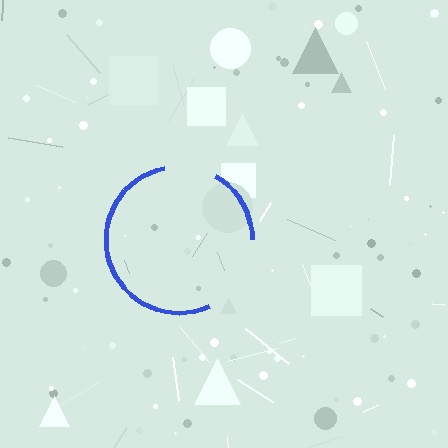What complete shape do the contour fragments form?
The contour fragments form a circle.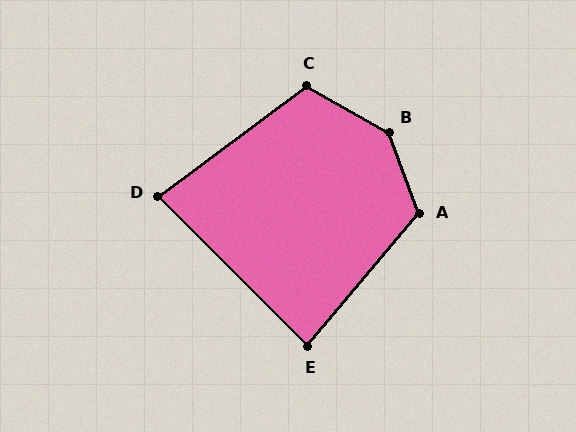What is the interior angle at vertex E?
Approximately 85 degrees (approximately right).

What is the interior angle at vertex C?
Approximately 114 degrees (obtuse).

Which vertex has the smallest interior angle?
D, at approximately 82 degrees.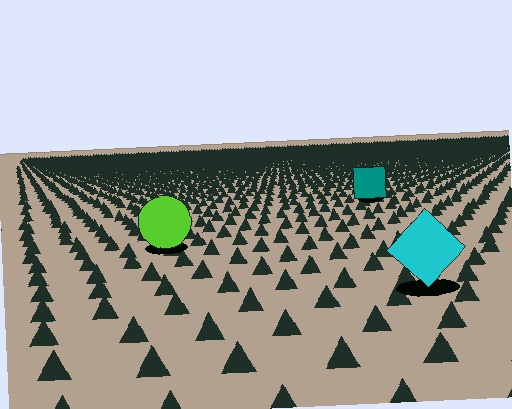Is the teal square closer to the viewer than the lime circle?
No. The lime circle is closer — you can tell from the texture gradient: the ground texture is coarser near it.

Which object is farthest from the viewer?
The teal square is farthest from the viewer. It appears smaller and the ground texture around it is denser.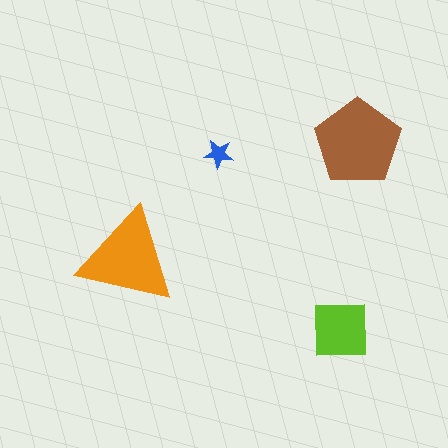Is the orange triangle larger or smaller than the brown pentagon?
Smaller.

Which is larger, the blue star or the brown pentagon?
The brown pentagon.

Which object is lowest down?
The lime square is bottommost.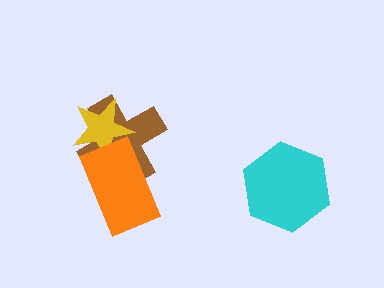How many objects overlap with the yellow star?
2 objects overlap with the yellow star.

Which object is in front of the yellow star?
The orange rectangle is in front of the yellow star.